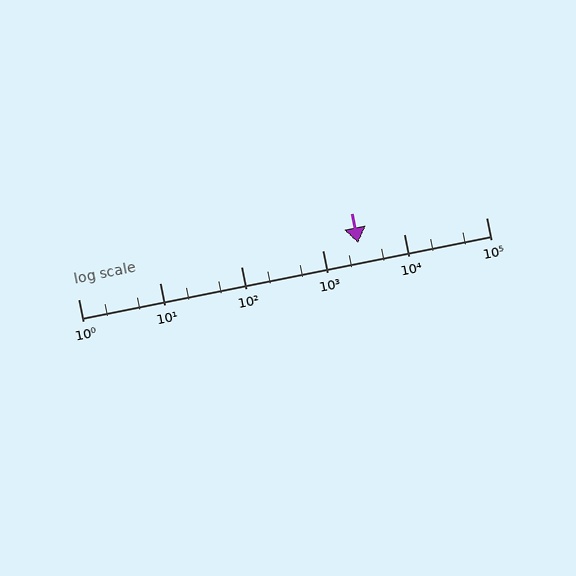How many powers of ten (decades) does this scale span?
The scale spans 5 decades, from 1 to 100000.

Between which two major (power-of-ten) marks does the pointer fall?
The pointer is between 1000 and 10000.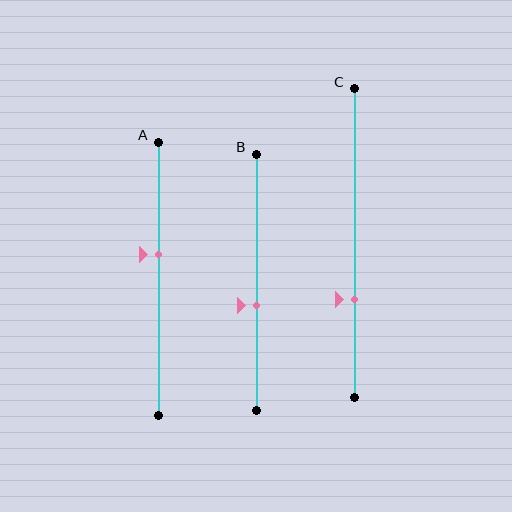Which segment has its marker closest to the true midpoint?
Segment A has its marker closest to the true midpoint.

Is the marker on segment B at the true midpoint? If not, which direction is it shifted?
No, the marker on segment B is shifted downward by about 9% of the segment length.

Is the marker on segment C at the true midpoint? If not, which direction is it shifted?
No, the marker on segment C is shifted downward by about 18% of the segment length.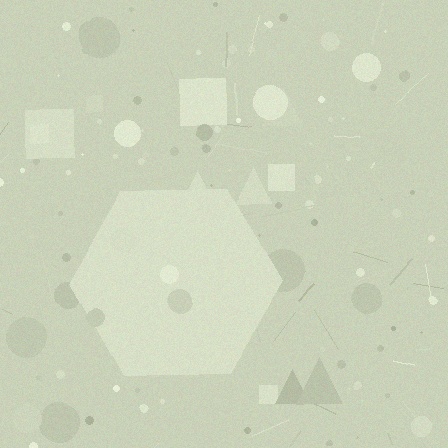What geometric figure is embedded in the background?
A hexagon is embedded in the background.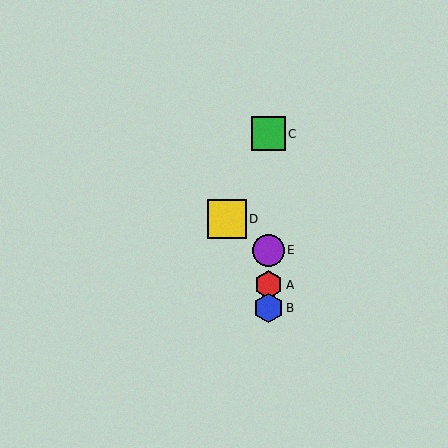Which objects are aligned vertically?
Objects A, B, C, E are aligned vertically.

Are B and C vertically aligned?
Yes, both are at x≈268.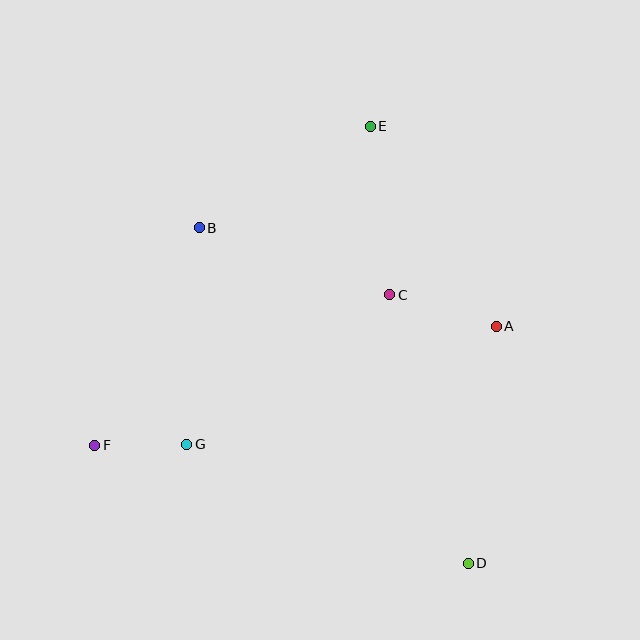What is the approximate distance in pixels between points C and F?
The distance between C and F is approximately 331 pixels.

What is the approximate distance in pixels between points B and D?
The distance between B and D is approximately 430 pixels.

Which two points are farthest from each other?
Points D and E are farthest from each other.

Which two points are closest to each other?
Points F and G are closest to each other.